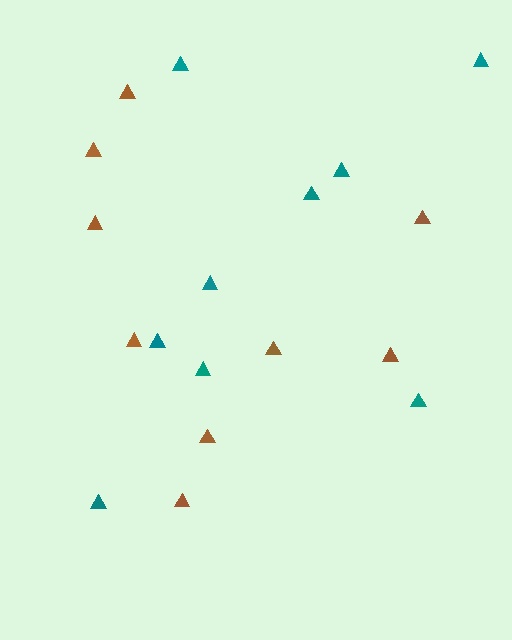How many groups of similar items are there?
There are 2 groups: one group of teal triangles (9) and one group of brown triangles (9).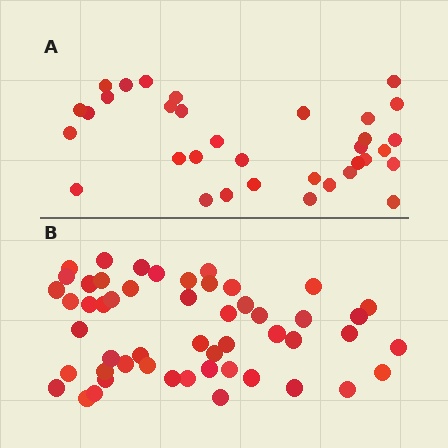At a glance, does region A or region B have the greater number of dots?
Region B (the bottom region) has more dots.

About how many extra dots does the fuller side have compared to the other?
Region B has approximately 20 more dots than region A.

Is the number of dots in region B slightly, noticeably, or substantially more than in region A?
Region B has substantially more. The ratio is roughly 1.5 to 1.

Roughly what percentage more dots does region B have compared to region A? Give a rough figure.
About 55% more.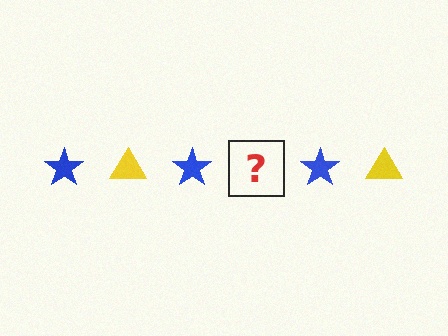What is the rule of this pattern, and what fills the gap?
The rule is that the pattern alternates between blue star and yellow triangle. The gap should be filled with a yellow triangle.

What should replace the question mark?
The question mark should be replaced with a yellow triangle.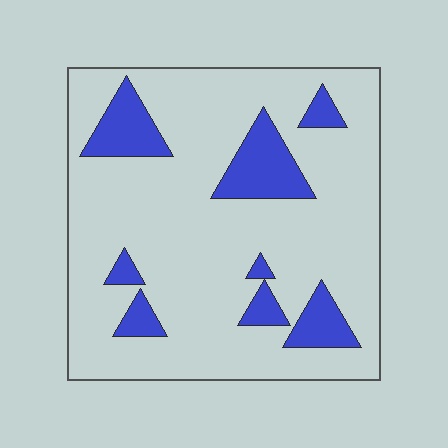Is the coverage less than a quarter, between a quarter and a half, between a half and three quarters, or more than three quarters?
Less than a quarter.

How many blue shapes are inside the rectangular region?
8.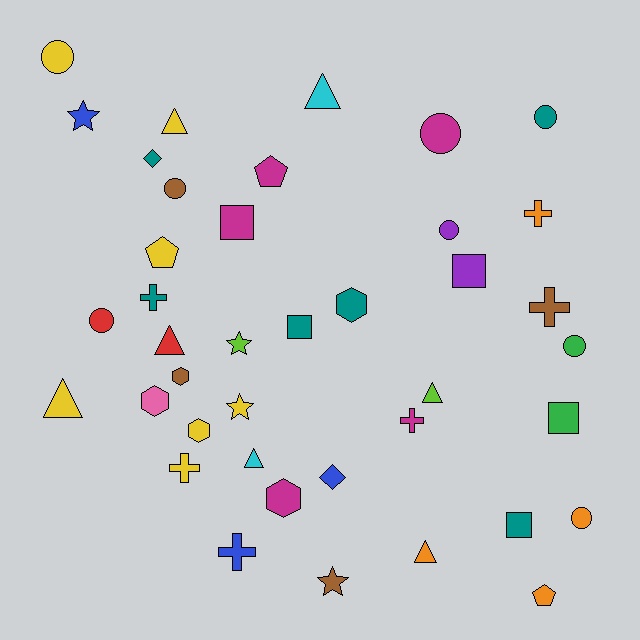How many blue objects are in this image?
There are 3 blue objects.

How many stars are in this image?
There are 4 stars.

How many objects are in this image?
There are 40 objects.